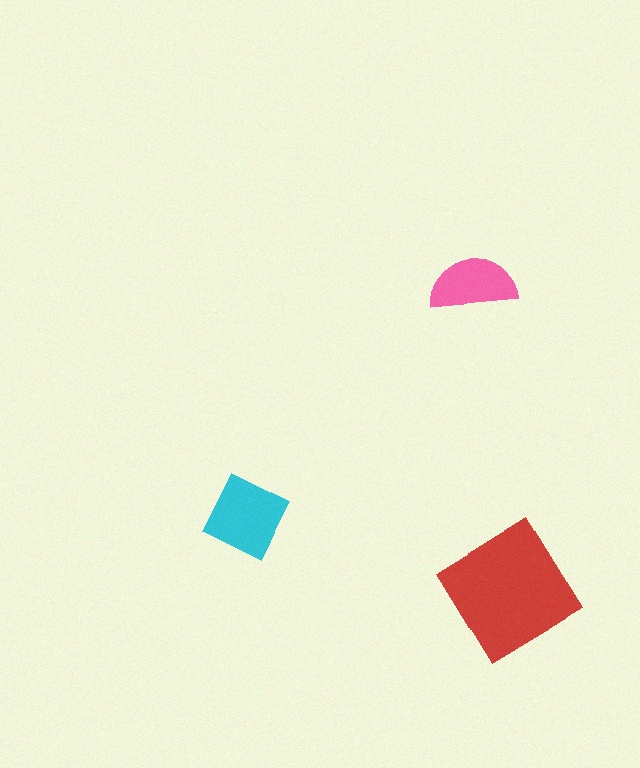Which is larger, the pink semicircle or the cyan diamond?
The cyan diamond.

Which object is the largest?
The red diamond.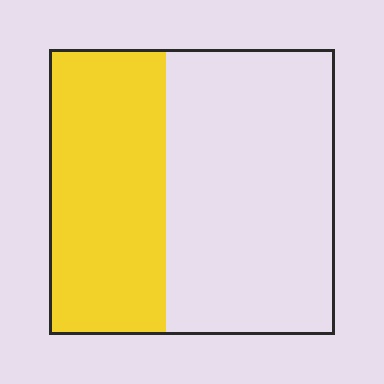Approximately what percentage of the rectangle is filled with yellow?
Approximately 40%.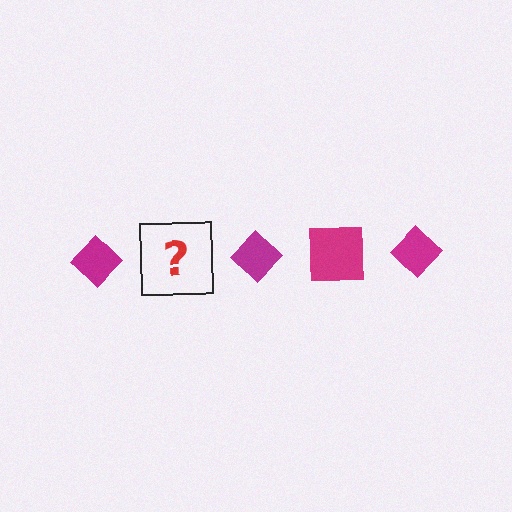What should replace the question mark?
The question mark should be replaced with a magenta square.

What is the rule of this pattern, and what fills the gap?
The rule is that the pattern cycles through diamond, square shapes in magenta. The gap should be filled with a magenta square.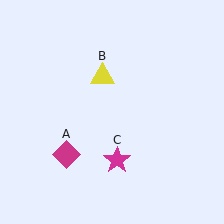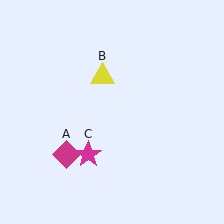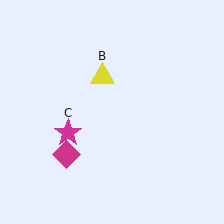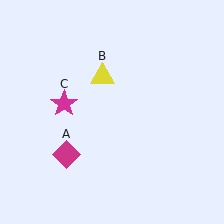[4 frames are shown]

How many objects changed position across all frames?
1 object changed position: magenta star (object C).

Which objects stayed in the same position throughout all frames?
Magenta diamond (object A) and yellow triangle (object B) remained stationary.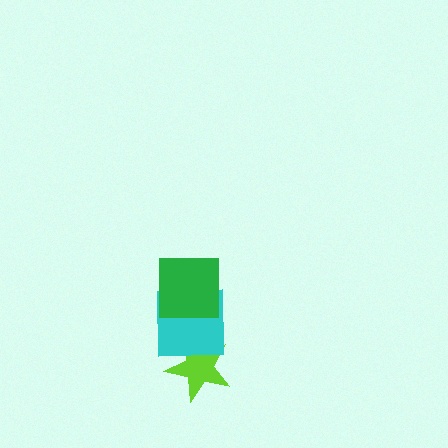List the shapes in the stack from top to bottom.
From top to bottom: the green square, the cyan square, the lime star.